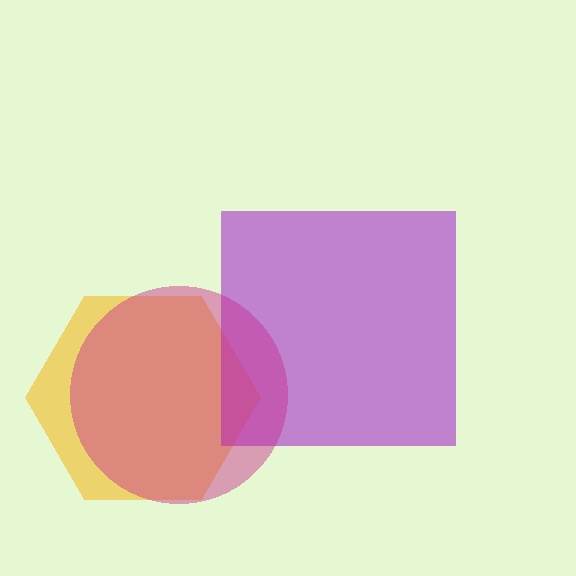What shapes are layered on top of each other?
The layered shapes are: a yellow hexagon, a purple square, a magenta circle.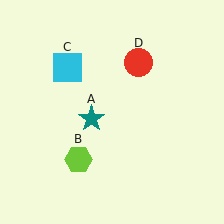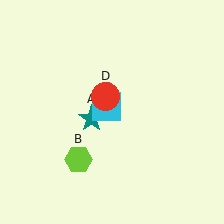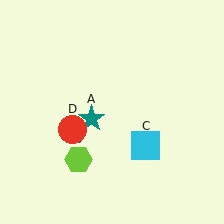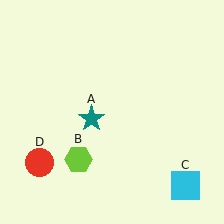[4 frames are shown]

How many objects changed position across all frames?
2 objects changed position: cyan square (object C), red circle (object D).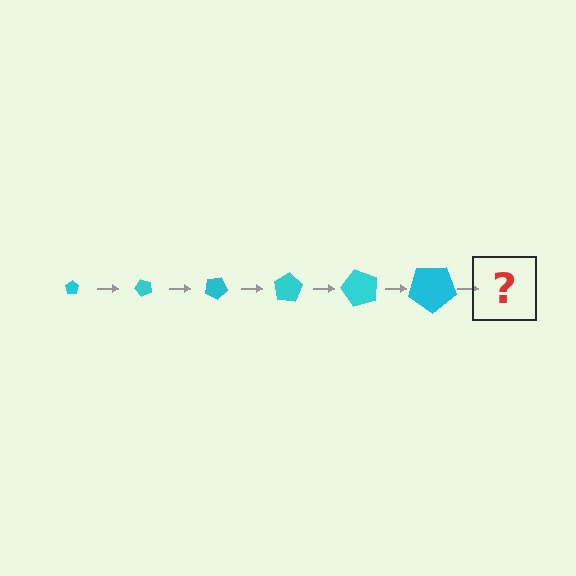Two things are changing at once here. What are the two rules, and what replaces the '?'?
The two rules are that the pentagon grows larger each step and it rotates 50 degrees each step. The '?' should be a pentagon, larger than the previous one and rotated 300 degrees from the start.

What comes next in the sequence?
The next element should be a pentagon, larger than the previous one and rotated 300 degrees from the start.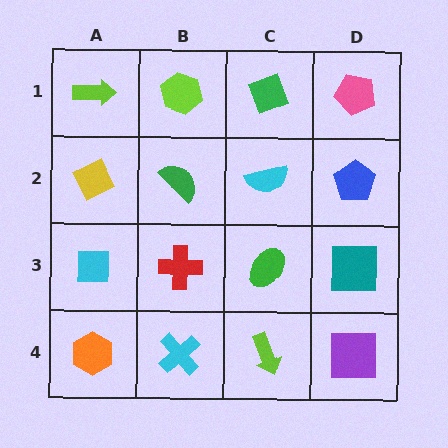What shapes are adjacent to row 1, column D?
A blue pentagon (row 2, column D), a green diamond (row 1, column C).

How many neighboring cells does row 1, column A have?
2.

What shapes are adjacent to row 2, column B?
A lime hexagon (row 1, column B), a red cross (row 3, column B), a yellow diamond (row 2, column A), a cyan semicircle (row 2, column C).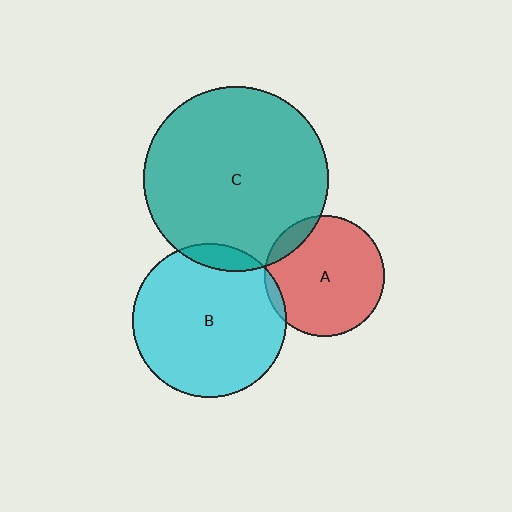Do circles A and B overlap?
Yes.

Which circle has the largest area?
Circle C (teal).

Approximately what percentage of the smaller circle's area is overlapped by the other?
Approximately 5%.